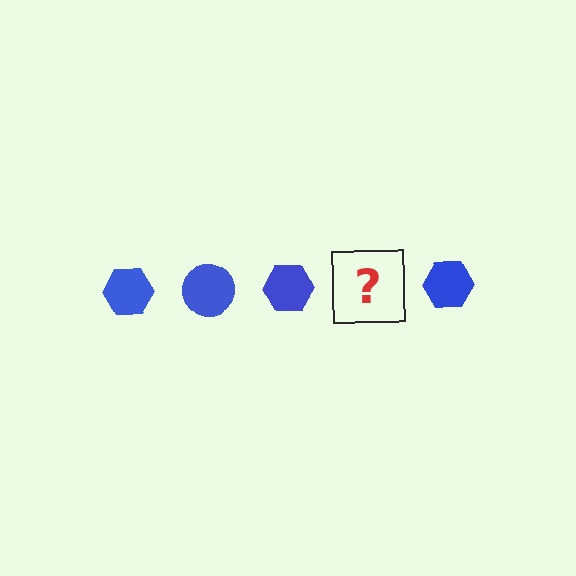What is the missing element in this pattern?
The missing element is a blue circle.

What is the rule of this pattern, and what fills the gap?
The rule is that the pattern cycles through hexagon, circle shapes in blue. The gap should be filled with a blue circle.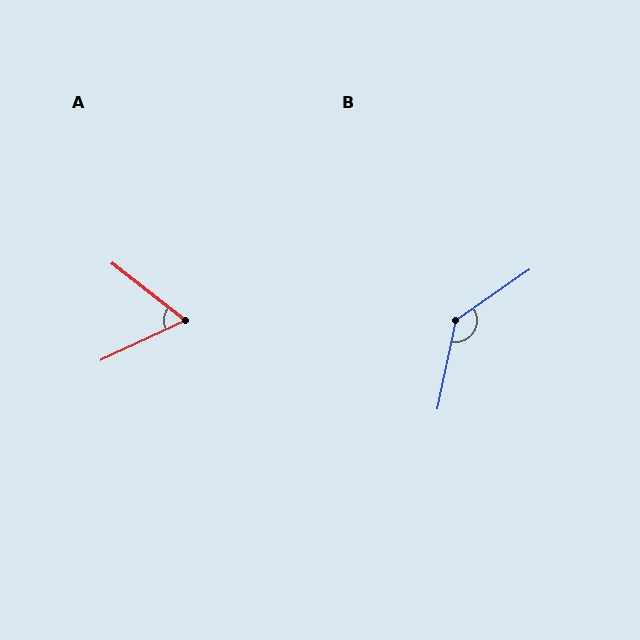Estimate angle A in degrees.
Approximately 63 degrees.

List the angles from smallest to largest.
A (63°), B (136°).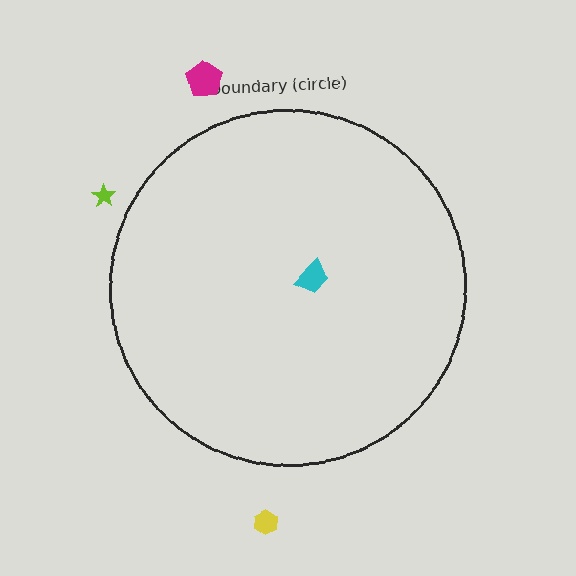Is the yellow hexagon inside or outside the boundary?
Outside.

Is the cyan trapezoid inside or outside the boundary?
Inside.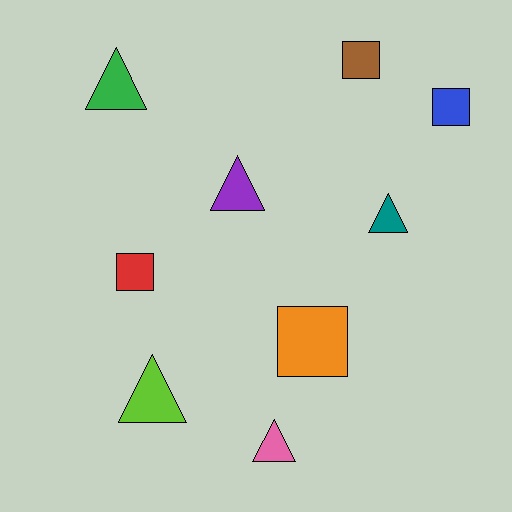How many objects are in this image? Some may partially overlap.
There are 9 objects.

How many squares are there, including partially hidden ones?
There are 4 squares.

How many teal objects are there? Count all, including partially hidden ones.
There is 1 teal object.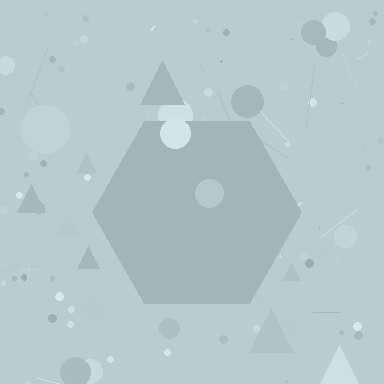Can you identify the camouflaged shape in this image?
The camouflaged shape is a hexagon.